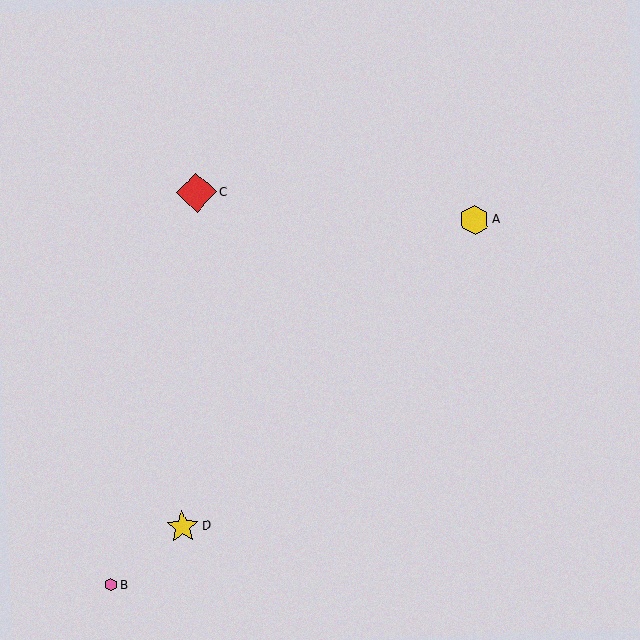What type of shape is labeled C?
Shape C is a red diamond.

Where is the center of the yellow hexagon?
The center of the yellow hexagon is at (475, 220).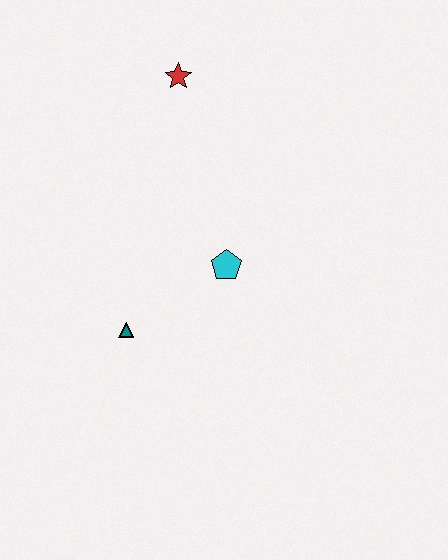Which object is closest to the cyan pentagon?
The teal triangle is closest to the cyan pentagon.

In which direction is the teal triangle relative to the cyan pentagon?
The teal triangle is to the left of the cyan pentagon.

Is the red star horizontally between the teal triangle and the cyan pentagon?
Yes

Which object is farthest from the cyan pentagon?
The red star is farthest from the cyan pentagon.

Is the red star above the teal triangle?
Yes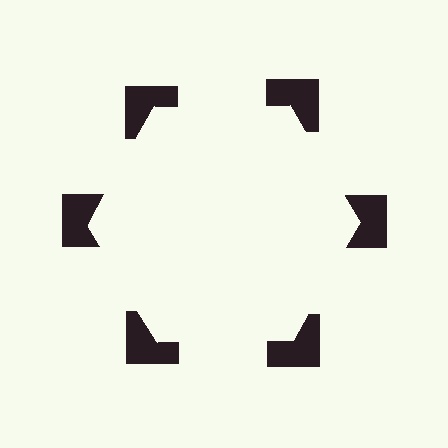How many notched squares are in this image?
There are 6 — one at each vertex of the illusory hexagon.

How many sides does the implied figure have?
6 sides.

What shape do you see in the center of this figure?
An illusory hexagon — its edges are inferred from the aligned wedge cuts in the notched squares, not physically drawn.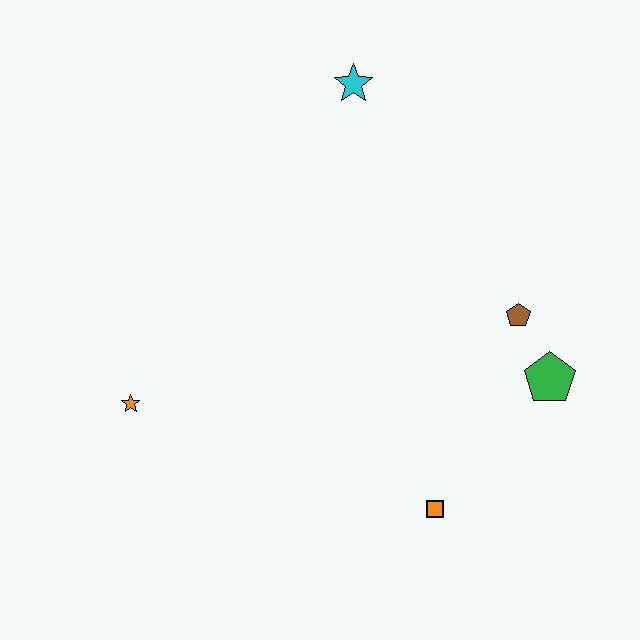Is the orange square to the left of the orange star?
No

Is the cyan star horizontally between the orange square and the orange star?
Yes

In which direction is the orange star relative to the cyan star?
The orange star is below the cyan star.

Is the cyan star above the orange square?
Yes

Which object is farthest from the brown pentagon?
The orange star is farthest from the brown pentagon.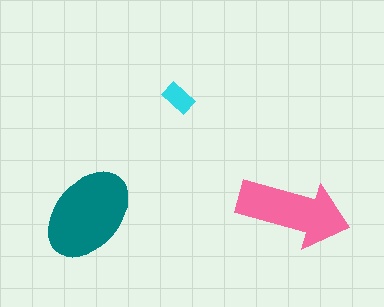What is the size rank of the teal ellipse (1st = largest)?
1st.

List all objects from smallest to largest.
The cyan rectangle, the pink arrow, the teal ellipse.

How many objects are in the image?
There are 3 objects in the image.